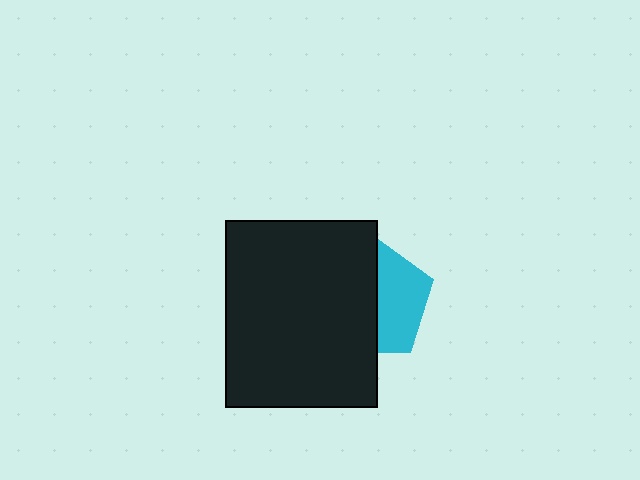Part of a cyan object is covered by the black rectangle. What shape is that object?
It is a pentagon.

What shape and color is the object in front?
The object in front is a black rectangle.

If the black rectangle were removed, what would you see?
You would see the complete cyan pentagon.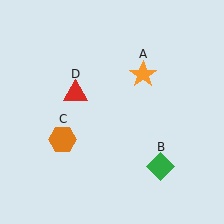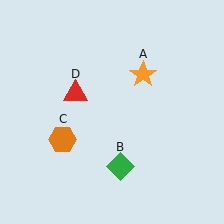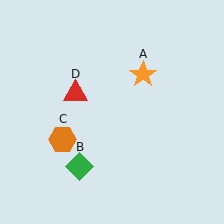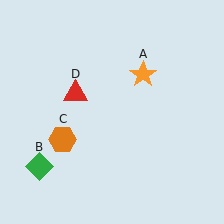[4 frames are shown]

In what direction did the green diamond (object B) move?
The green diamond (object B) moved left.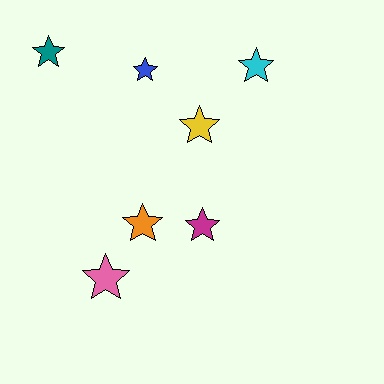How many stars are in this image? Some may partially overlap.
There are 7 stars.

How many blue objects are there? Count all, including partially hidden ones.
There is 1 blue object.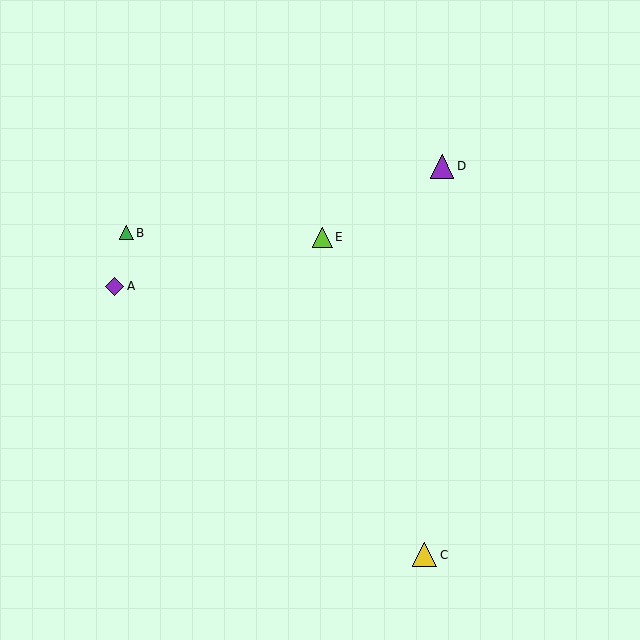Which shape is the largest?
The yellow triangle (labeled C) is the largest.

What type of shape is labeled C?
Shape C is a yellow triangle.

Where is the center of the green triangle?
The center of the green triangle is at (126, 233).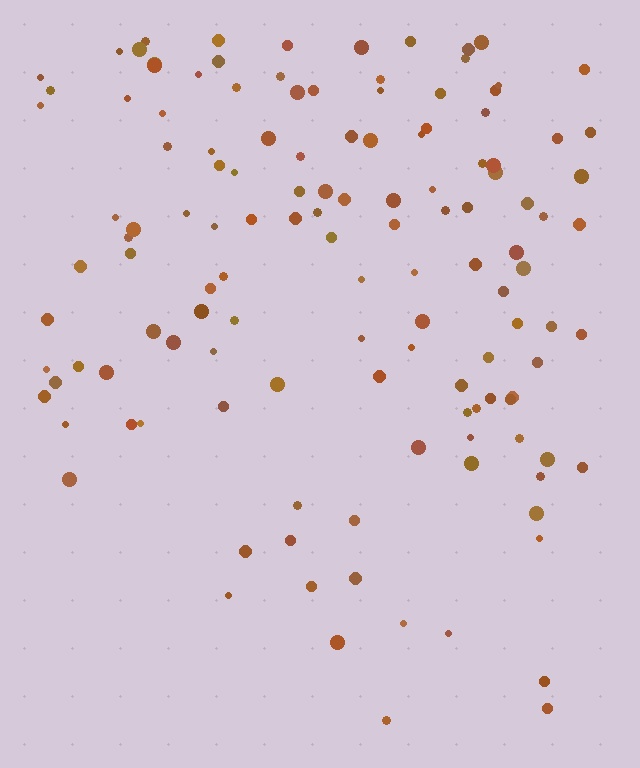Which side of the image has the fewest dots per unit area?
The bottom.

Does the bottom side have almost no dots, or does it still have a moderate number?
Still a moderate number, just noticeably fewer than the top.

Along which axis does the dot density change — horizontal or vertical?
Vertical.